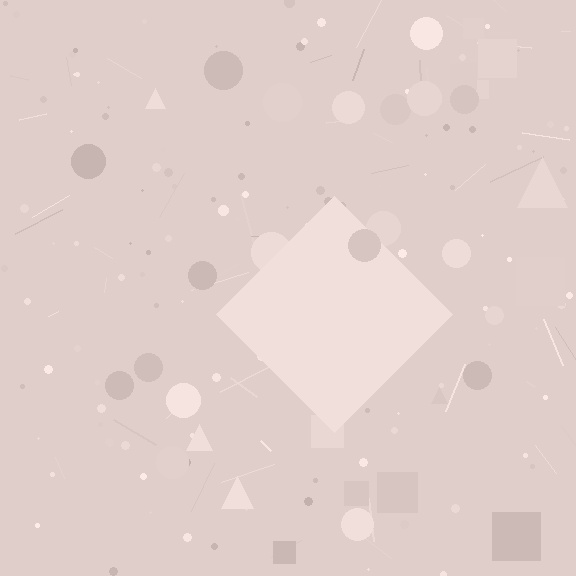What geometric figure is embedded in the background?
A diamond is embedded in the background.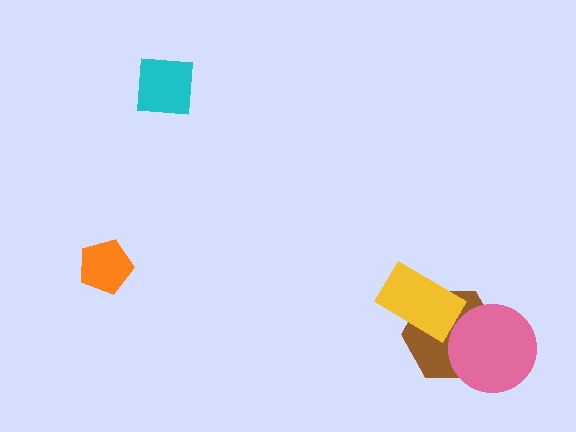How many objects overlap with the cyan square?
0 objects overlap with the cyan square.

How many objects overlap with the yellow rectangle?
1 object overlaps with the yellow rectangle.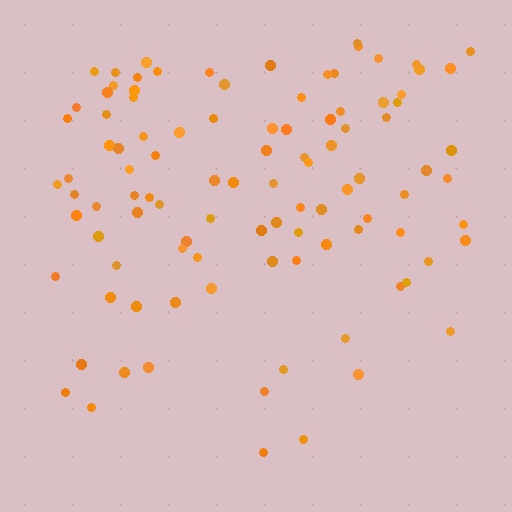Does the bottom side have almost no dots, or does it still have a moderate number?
Still a moderate number, just noticeably fewer than the top.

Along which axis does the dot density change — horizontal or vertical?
Vertical.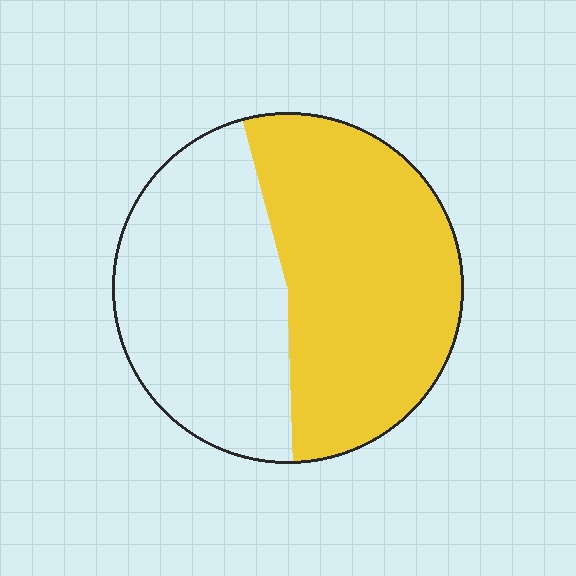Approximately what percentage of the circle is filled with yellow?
Approximately 55%.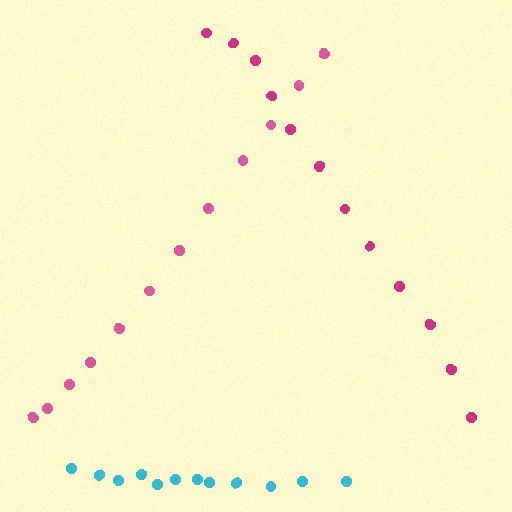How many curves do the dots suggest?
There are 3 distinct paths.